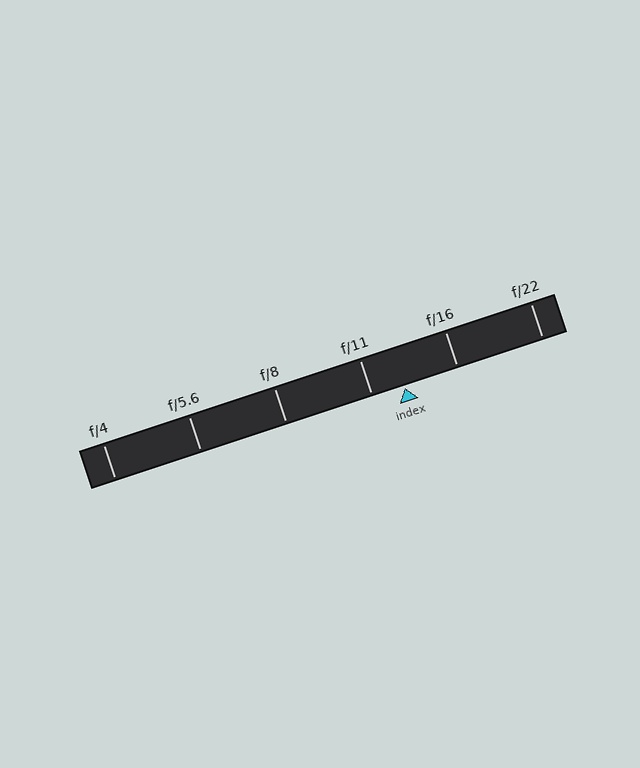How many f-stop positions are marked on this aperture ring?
There are 6 f-stop positions marked.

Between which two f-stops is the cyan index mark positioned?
The index mark is between f/11 and f/16.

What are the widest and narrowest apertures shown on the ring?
The widest aperture shown is f/4 and the narrowest is f/22.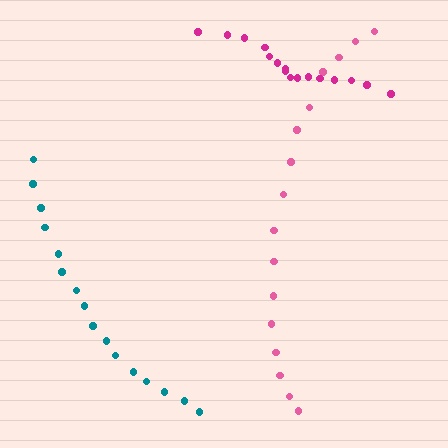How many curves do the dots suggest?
There are 3 distinct paths.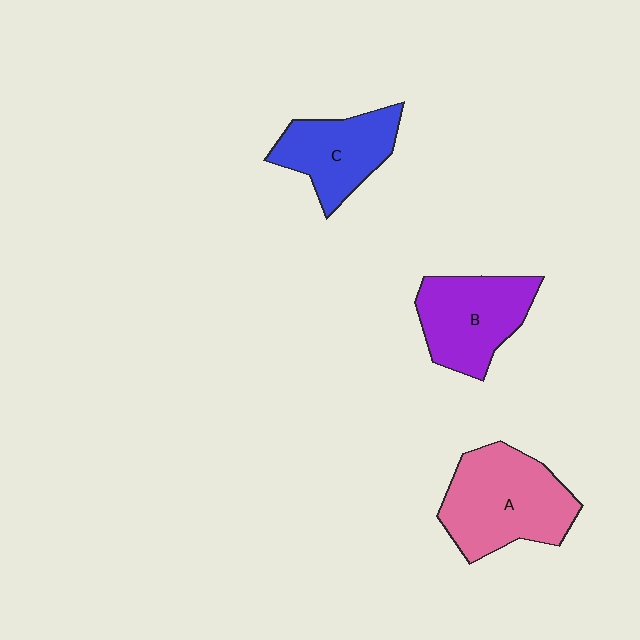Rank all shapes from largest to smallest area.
From largest to smallest: A (pink), B (purple), C (blue).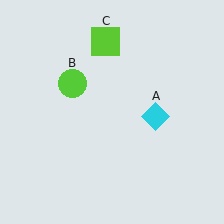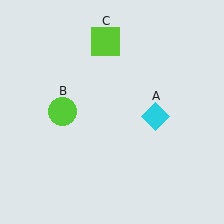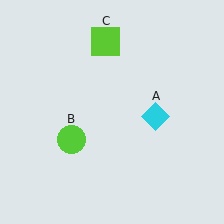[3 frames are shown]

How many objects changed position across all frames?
1 object changed position: lime circle (object B).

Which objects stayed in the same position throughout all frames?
Cyan diamond (object A) and lime square (object C) remained stationary.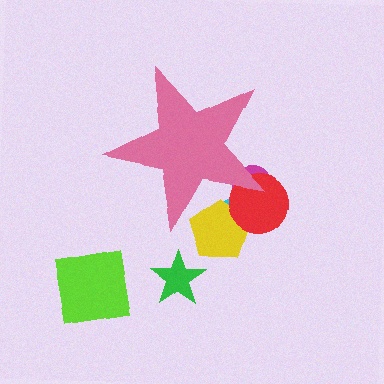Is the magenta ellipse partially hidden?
Yes, the magenta ellipse is partially hidden behind the pink star.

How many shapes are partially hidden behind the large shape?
4 shapes are partially hidden.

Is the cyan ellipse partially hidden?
Yes, the cyan ellipse is partially hidden behind the pink star.